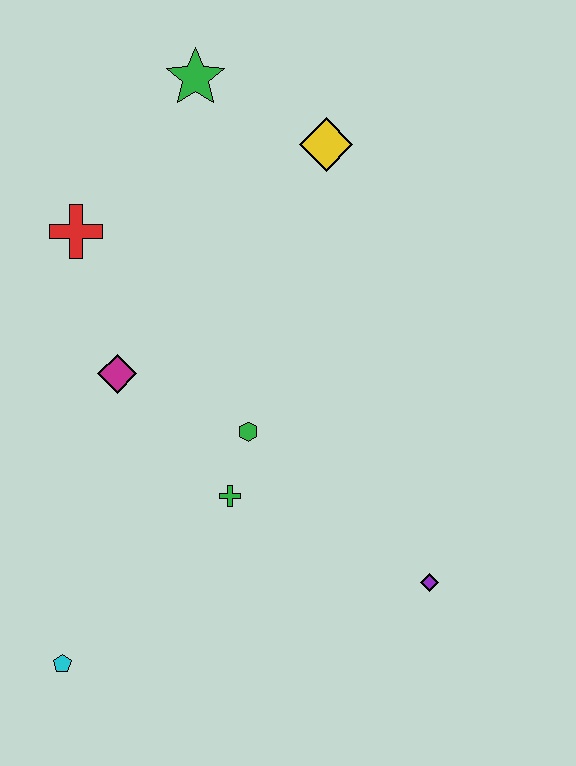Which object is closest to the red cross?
The magenta diamond is closest to the red cross.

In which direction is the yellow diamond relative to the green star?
The yellow diamond is to the right of the green star.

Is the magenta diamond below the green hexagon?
No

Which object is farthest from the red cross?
The purple diamond is farthest from the red cross.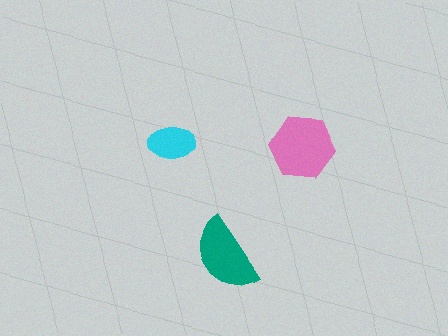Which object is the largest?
The pink hexagon.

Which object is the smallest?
The cyan ellipse.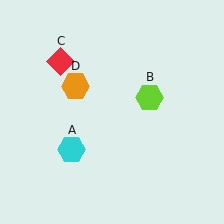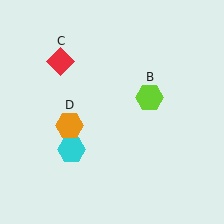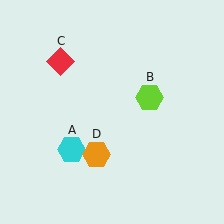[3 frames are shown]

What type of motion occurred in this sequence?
The orange hexagon (object D) rotated counterclockwise around the center of the scene.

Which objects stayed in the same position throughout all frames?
Cyan hexagon (object A) and lime hexagon (object B) and red diamond (object C) remained stationary.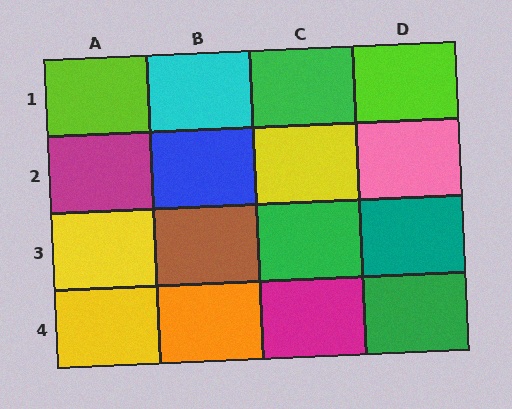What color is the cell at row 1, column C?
Green.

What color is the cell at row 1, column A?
Lime.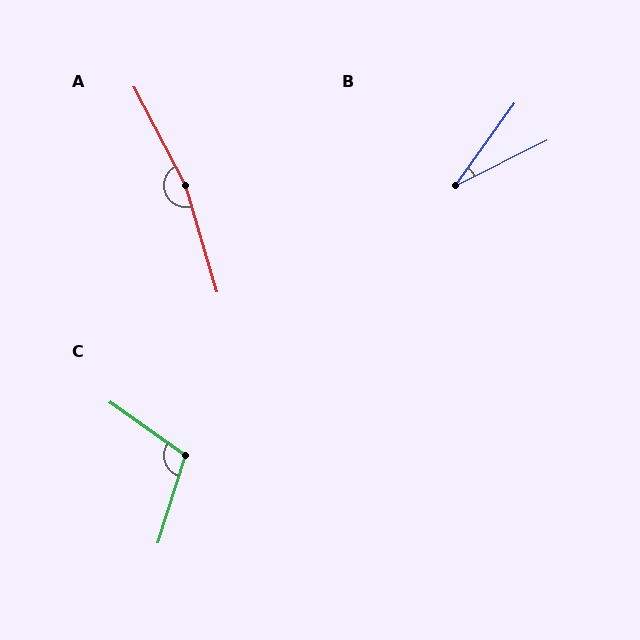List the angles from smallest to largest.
B (27°), C (108°), A (169°).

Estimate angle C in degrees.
Approximately 108 degrees.